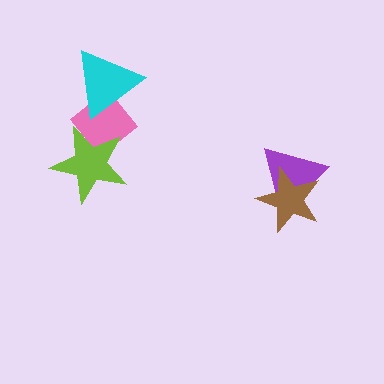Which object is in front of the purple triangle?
The brown star is in front of the purple triangle.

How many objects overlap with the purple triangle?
1 object overlaps with the purple triangle.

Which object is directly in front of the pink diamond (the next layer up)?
The lime star is directly in front of the pink diamond.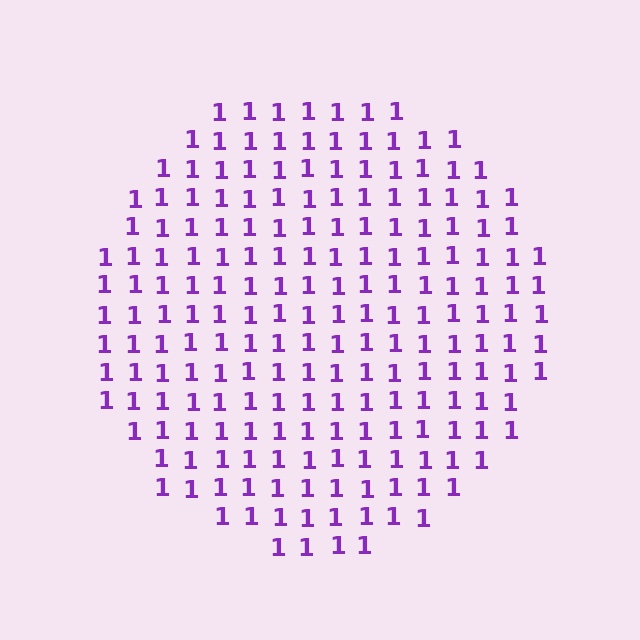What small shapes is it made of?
It is made of small digit 1's.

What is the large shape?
The large shape is a circle.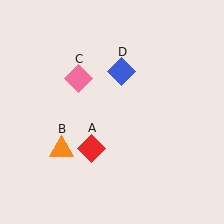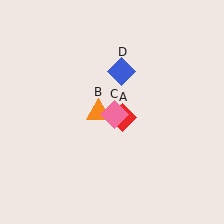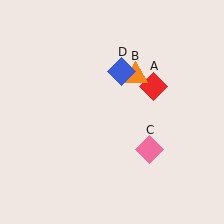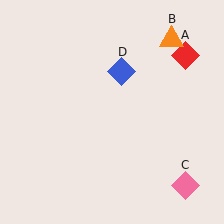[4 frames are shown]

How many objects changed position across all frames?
3 objects changed position: red diamond (object A), orange triangle (object B), pink diamond (object C).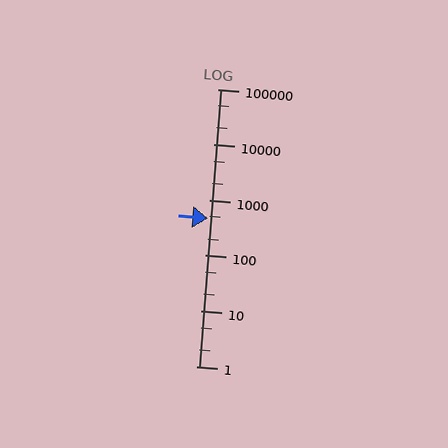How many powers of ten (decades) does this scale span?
The scale spans 5 decades, from 1 to 100000.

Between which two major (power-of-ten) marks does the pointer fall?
The pointer is between 100 and 1000.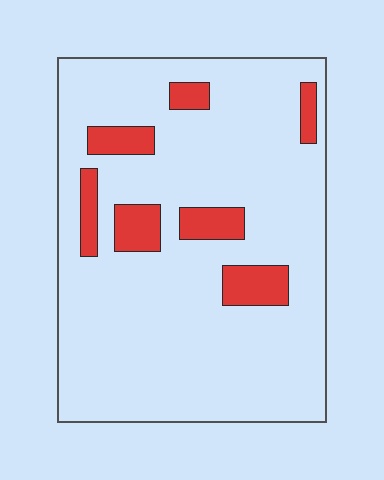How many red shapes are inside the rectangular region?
7.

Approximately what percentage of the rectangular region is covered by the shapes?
Approximately 15%.